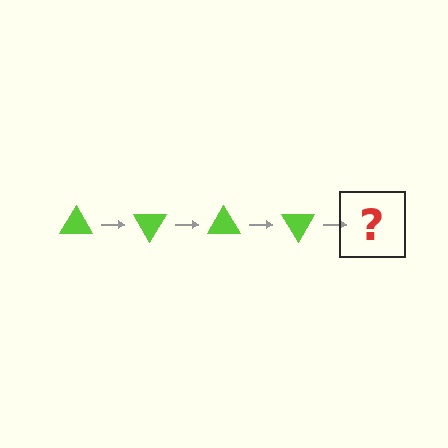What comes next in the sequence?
The next element should be a lime triangle rotated 240 degrees.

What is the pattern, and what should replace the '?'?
The pattern is that the triangle rotates 60 degrees each step. The '?' should be a lime triangle rotated 240 degrees.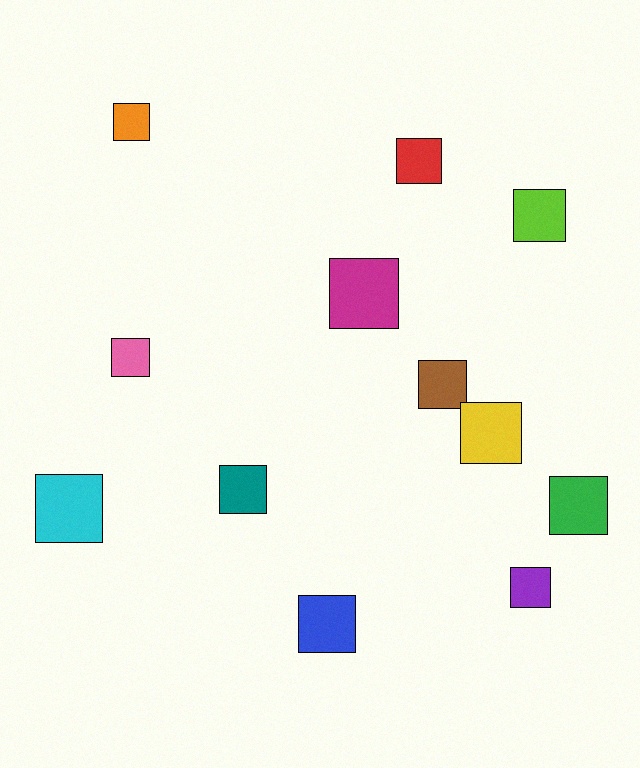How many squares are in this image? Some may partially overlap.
There are 12 squares.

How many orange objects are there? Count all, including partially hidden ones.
There is 1 orange object.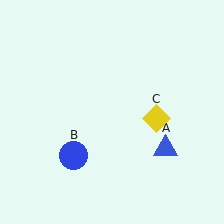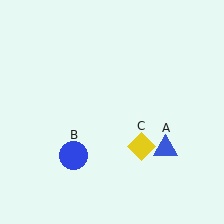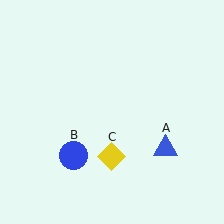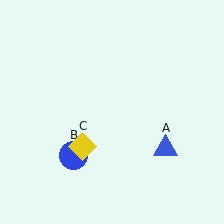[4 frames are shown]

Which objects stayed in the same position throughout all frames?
Blue triangle (object A) and blue circle (object B) remained stationary.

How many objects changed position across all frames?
1 object changed position: yellow diamond (object C).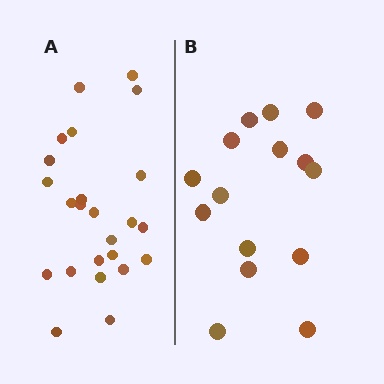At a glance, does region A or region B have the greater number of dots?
Region A (the left region) has more dots.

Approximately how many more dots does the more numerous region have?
Region A has roughly 8 or so more dots than region B.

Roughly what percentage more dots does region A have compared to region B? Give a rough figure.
About 60% more.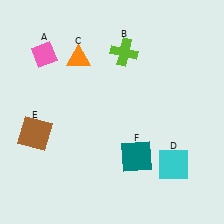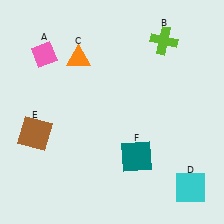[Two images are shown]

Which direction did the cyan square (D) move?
The cyan square (D) moved down.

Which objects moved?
The objects that moved are: the lime cross (B), the cyan square (D).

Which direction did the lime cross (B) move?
The lime cross (B) moved right.